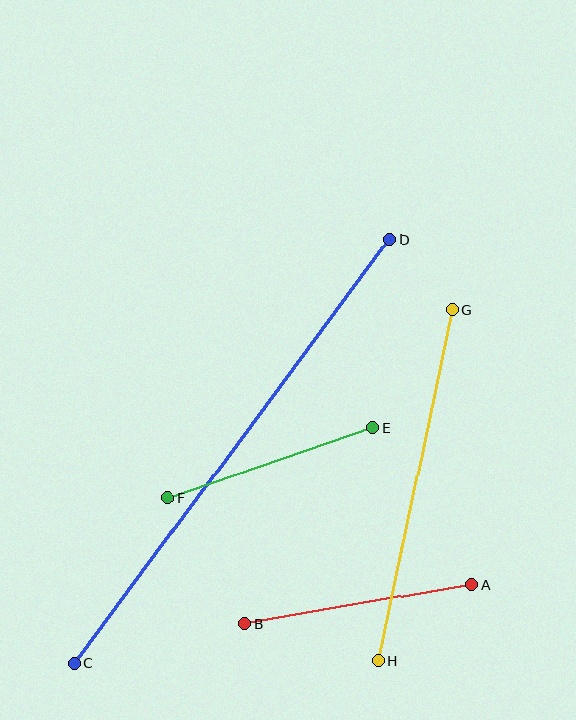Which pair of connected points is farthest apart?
Points C and D are farthest apart.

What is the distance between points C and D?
The distance is approximately 528 pixels.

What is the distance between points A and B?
The distance is approximately 230 pixels.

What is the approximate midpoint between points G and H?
The midpoint is at approximately (415, 485) pixels.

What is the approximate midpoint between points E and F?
The midpoint is at approximately (270, 463) pixels.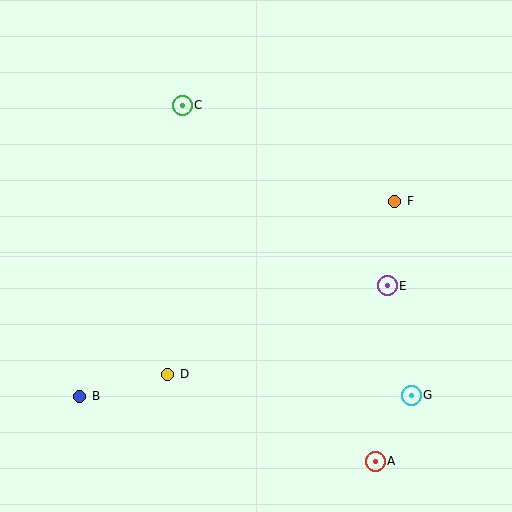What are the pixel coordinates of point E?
Point E is at (387, 286).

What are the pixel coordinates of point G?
Point G is at (411, 395).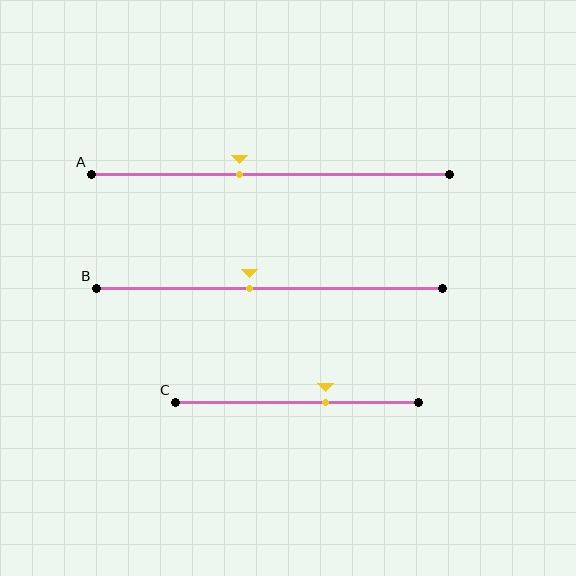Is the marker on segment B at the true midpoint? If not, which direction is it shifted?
No, the marker on segment B is shifted to the left by about 6% of the segment length.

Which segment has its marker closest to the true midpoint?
Segment B has its marker closest to the true midpoint.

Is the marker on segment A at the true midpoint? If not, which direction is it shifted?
No, the marker on segment A is shifted to the left by about 9% of the segment length.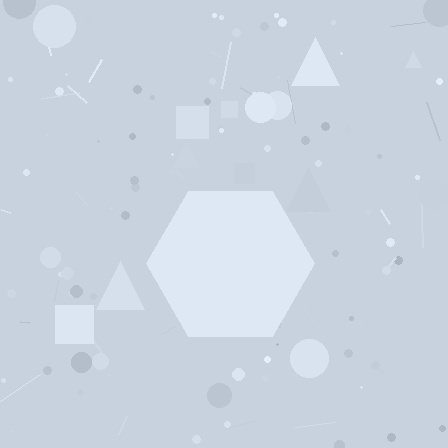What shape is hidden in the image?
A hexagon is hidden in the image.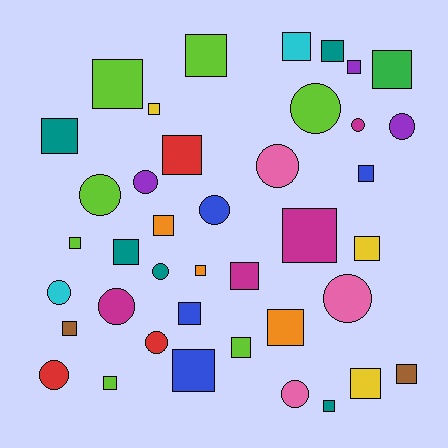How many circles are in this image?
There are 14 circles.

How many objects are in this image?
There are 40 objects.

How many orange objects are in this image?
There are 3 orange objects.